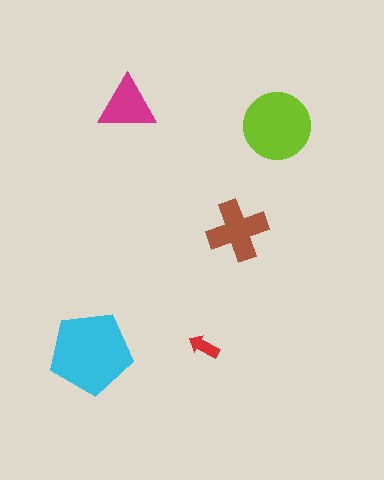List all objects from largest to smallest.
The cyan pentagon, the lime circle, the brown cross, the magenta triangle, the red arrow.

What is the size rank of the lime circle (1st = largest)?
2nd.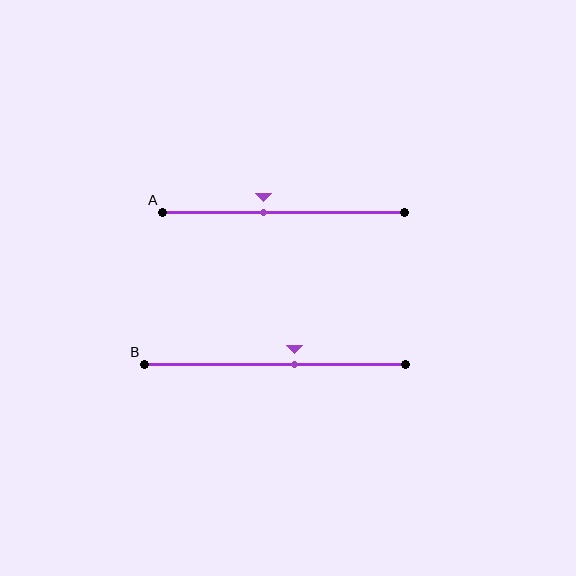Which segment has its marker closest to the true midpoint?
Segment B has its marker closest to the true midpoint.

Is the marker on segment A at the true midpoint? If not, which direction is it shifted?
No, the marker on segment A is shifted to the left by about 8% of the segment length.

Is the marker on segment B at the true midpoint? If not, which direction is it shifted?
No, the marker on segment B is shifted to the right by about 8% of the segment length.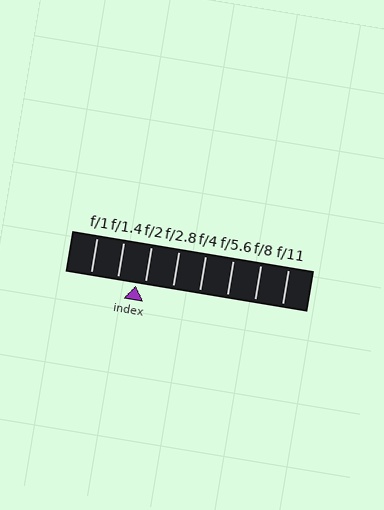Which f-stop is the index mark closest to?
The index mark is closest to f/2.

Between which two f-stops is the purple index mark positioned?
The index mark is between f/1.4 and f/2.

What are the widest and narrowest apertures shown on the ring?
The widest aperture shown is f/1 and the narrowest is f/11.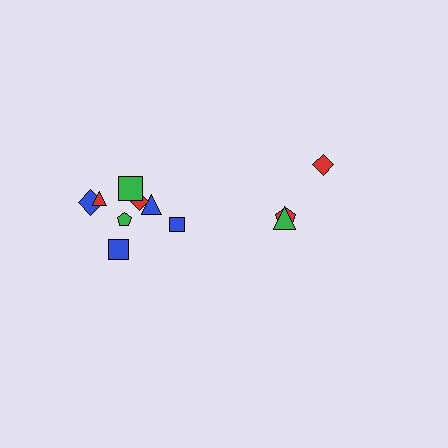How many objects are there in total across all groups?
There are 11 objects.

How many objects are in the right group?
There are 3 objects.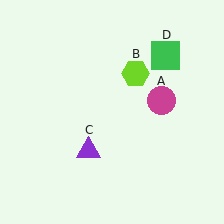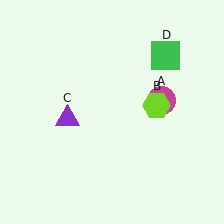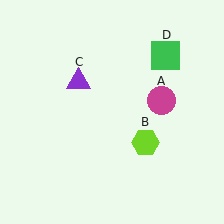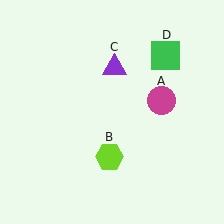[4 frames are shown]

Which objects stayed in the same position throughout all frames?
Magenta circle (object A) and green square (object D) remained stationary.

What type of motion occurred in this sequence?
The lime hexagon (object B), purple triangle (object C) rotated clockwise around the center of the scene.